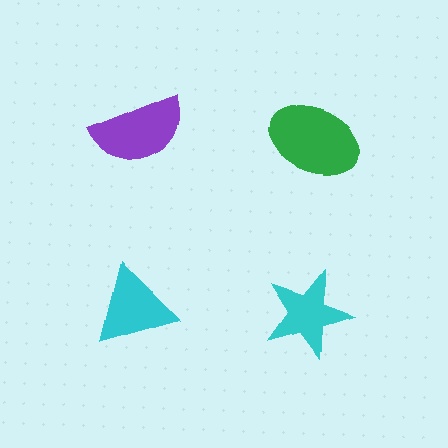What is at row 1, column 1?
A purple semicircle.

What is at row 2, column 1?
A cyan triangle.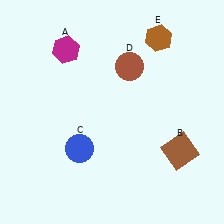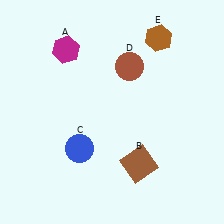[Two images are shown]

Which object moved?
The brown square (B) moved left.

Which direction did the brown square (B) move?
The brown square (B) moved left.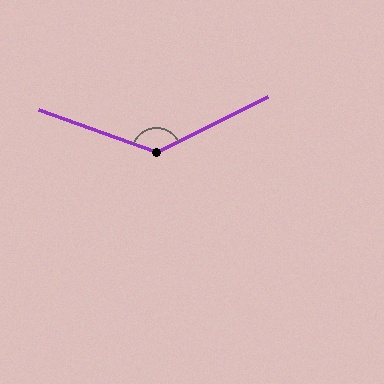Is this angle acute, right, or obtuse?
It is obtuse.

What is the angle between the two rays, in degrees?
Approximately 133 degrees.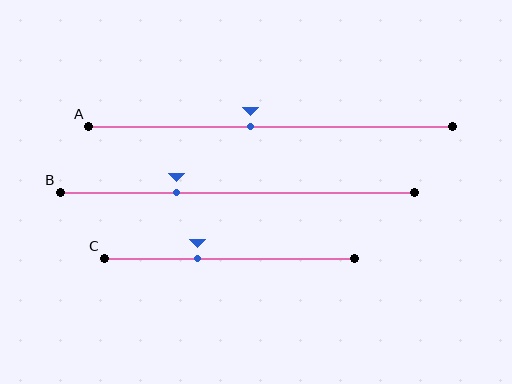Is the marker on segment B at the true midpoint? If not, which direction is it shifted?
No, the marker on segment B is shifted to the left by about 17% of the segment length.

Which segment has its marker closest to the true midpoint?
Segment A has its marker closest to the true midpoint.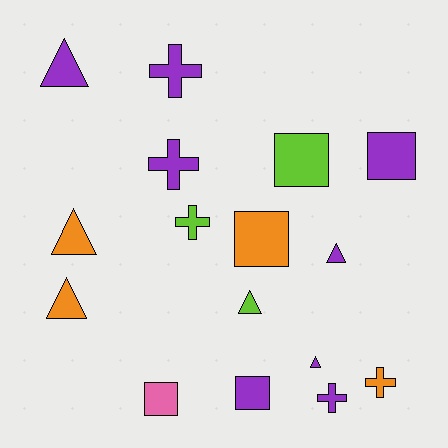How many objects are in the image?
There are 16 objects.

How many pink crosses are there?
There are no pink crosses.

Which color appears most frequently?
Purple, with 8 objects.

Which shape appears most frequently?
Triangle, with 6 objects.